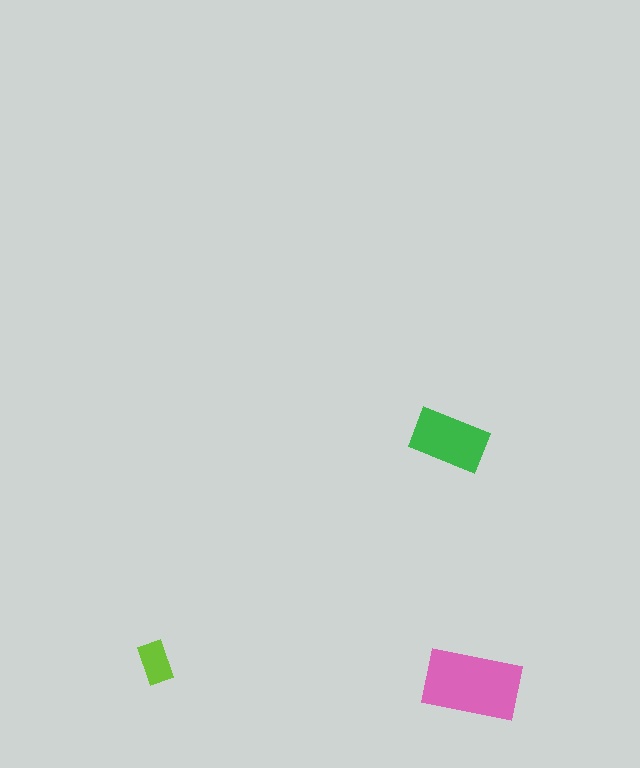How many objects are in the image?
There are 3 objects in the image.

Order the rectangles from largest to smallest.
the pink one, the green one, the lime one.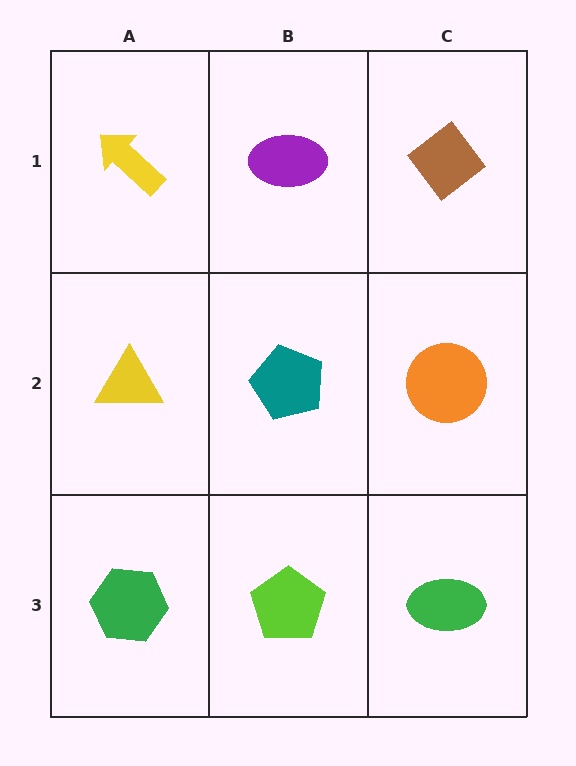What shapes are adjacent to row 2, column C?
A brown diamond (row 1, column C), a green ellipse (row 3, column C), a teal pentagon (row 2, column B).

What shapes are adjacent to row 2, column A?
A yellow arrow (row 1, column A), a green hexagon (row 3, column A), a teal pentagon (row 2, column B).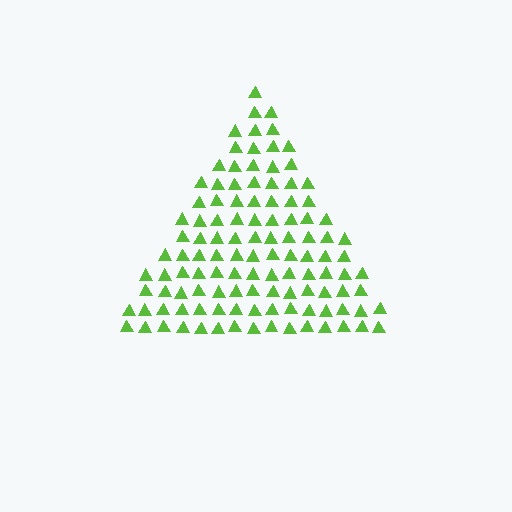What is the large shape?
The large shape is a triangle.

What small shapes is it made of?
It is made of small triangles.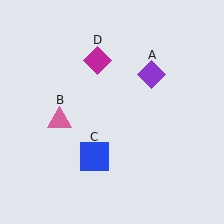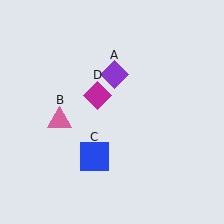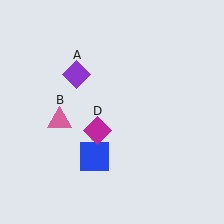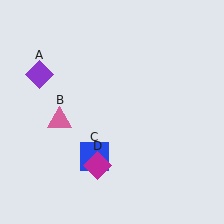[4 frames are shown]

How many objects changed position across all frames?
2 objects changed position: purple diamond (object A), magenta diamond (object D).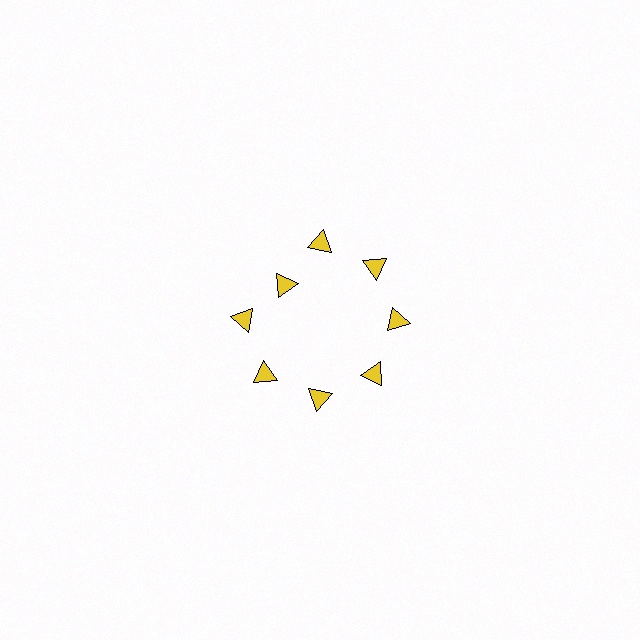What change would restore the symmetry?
The symmetry would be restored by moving it outward, back onto the ring so that all 8 triangles sit at equal angles and equal distance from the center.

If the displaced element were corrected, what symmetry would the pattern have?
It would have 8-fold rotational symmetry — the pattern would map onto itself every 45 degrees.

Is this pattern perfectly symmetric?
No. The 8 yellow triangles are arranged in a ring, but one element near the 10 o'clock position is pulled inward toward the center, breaking the 8-fold rotational symmetry.